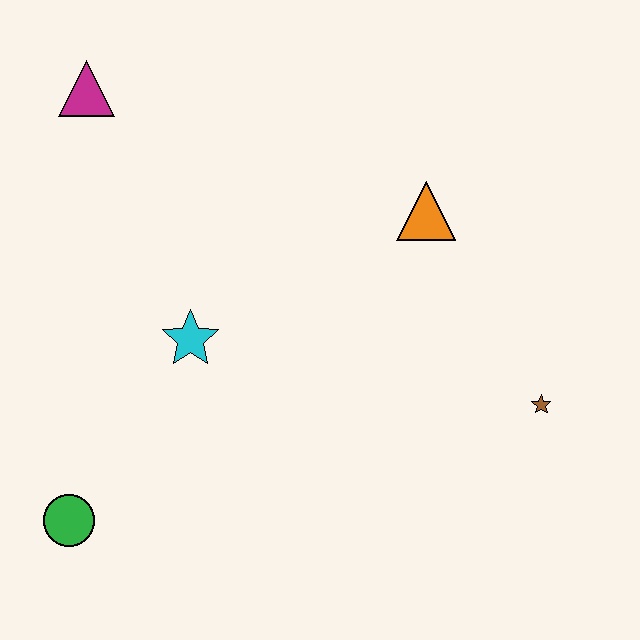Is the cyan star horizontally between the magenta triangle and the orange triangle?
Yes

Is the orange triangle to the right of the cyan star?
Yes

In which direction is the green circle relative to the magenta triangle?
The green circle is below the magenta triangle.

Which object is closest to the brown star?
The orange triangle is closest to the brown star.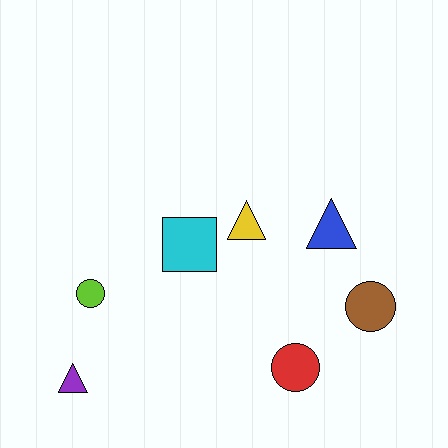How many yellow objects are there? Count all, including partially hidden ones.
There is 1 yellow object.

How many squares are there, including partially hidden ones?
There is 1 square.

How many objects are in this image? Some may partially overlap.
There are 7 objects.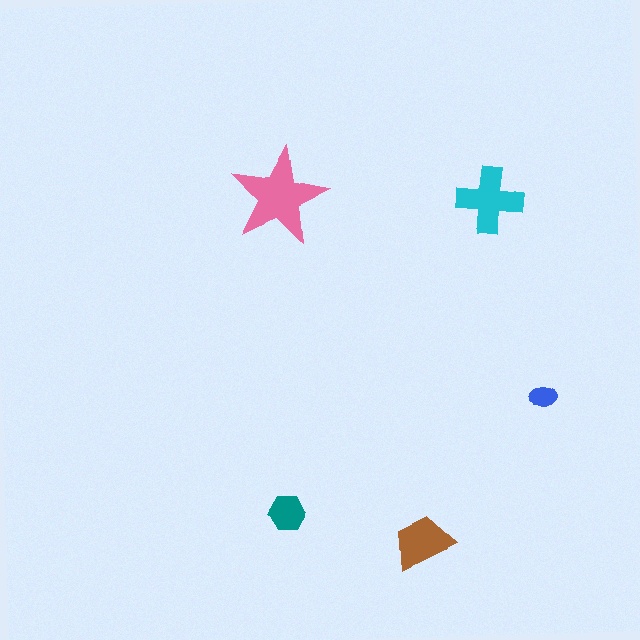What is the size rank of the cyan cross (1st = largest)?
2nd.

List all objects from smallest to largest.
The blue ellipse, the teal hexagon, the brown trapezoid, the cyan cross, the pink star.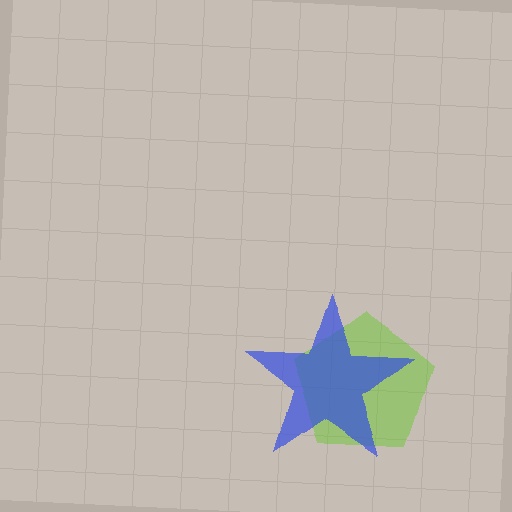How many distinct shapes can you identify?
There are 2 distinct shapes: a lime pentagon, a blue star.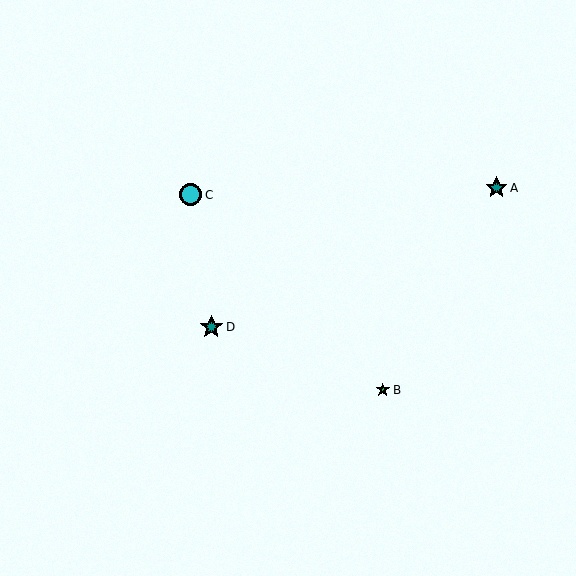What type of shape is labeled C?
Shape C is a cyan circle.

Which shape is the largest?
The teal star (labeled D) is the largest.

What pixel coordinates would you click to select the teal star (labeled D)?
Click at (211, 327) to select the teal star D.